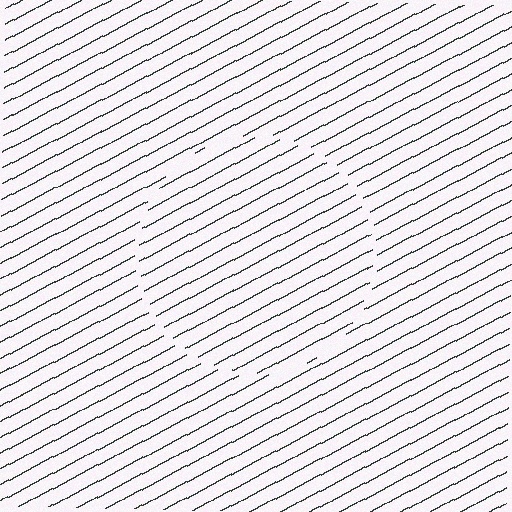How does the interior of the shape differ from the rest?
The interior of the shape contains the same grating, shifted by half a period — the contour is defined by the phase discontinuity where line-ends from the inner and outer gratings abut.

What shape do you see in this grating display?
An illusory circle. The interior of the shape contains the same grating, shifted by half a period — the contour is defined by the phase discontinuity where line-ends from the inner and outer gratings abut.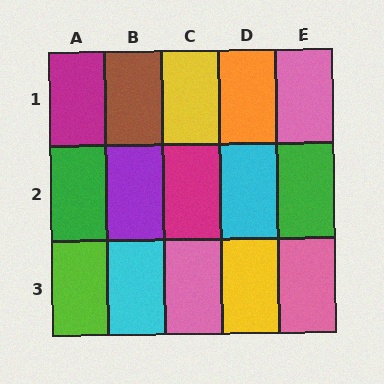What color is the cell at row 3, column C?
Pink.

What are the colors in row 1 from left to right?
Magenta, brown, yellow, orange, pink.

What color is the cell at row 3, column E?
Pink.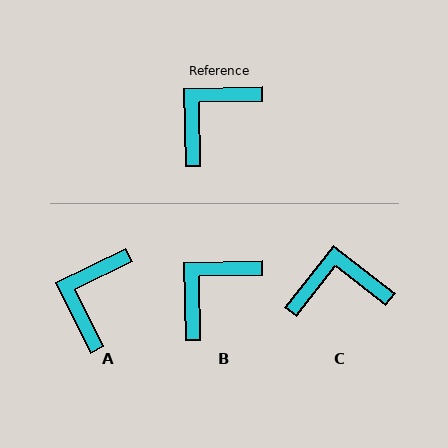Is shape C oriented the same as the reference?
No, it is off by about 40 degrees.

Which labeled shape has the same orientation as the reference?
B.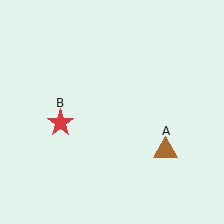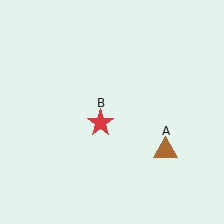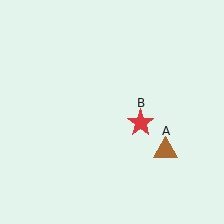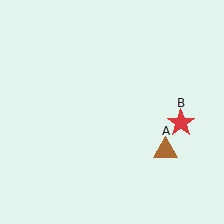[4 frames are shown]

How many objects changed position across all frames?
1 object changed position: red star (object B).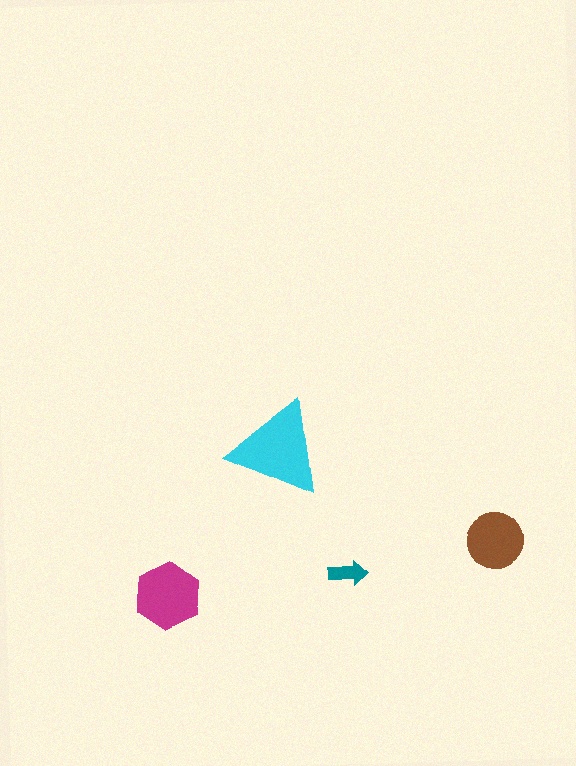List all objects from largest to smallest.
The cyan triangle, the magenta hexagon, the brown circle, the teal arrow.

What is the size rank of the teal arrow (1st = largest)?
4th.